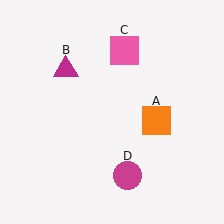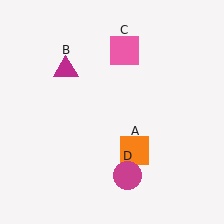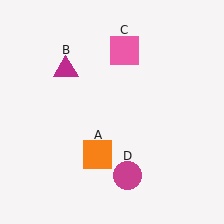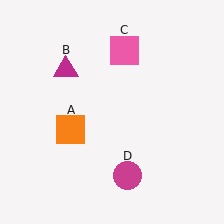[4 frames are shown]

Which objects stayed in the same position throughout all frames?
Magenta triangle (object B) and pink square (object C) and magenta circle (object D) remained stationary.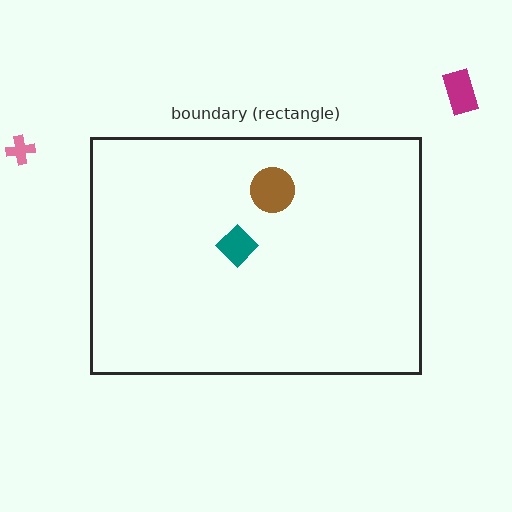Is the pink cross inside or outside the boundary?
Outside.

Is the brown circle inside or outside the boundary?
Inside.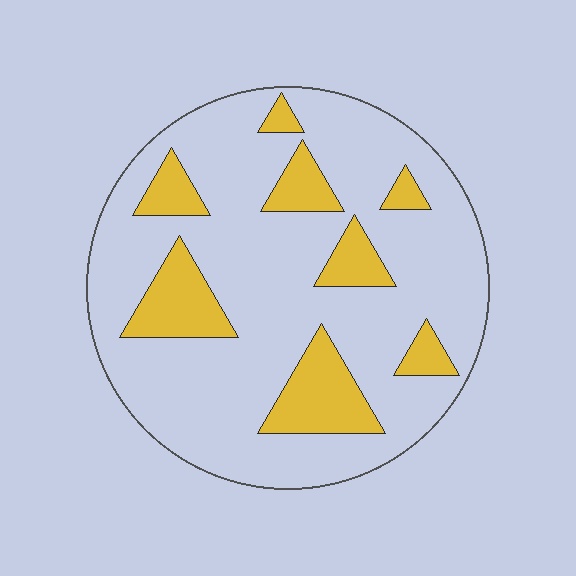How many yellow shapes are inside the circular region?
8.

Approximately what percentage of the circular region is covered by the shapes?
Approximately 20%.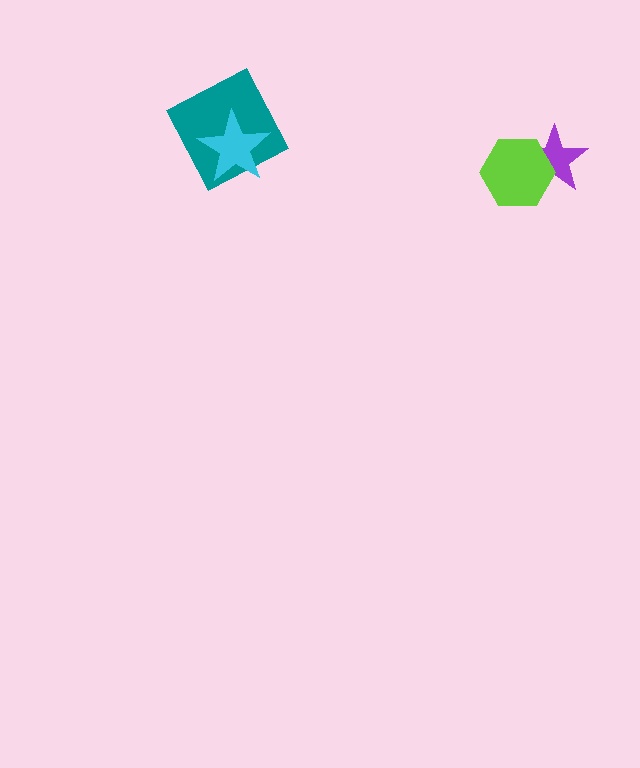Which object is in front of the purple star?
The lime hexagon is in front of the purple star.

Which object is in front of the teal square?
The cyan star is in front of the teal square.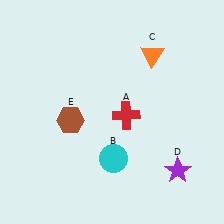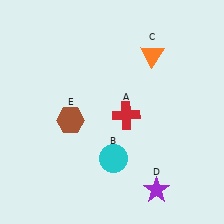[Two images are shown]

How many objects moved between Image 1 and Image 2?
1 object moved between the two images.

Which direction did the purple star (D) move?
The purple star (D) moved left.